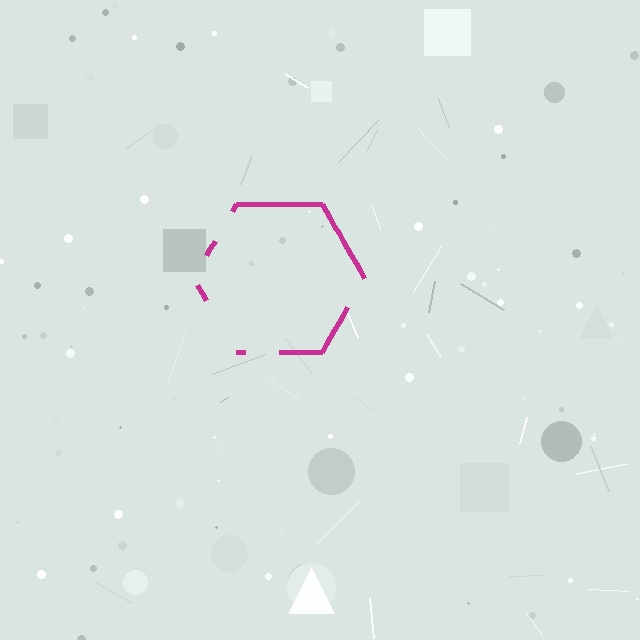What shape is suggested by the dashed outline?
The dashed outline suggests a hexagon.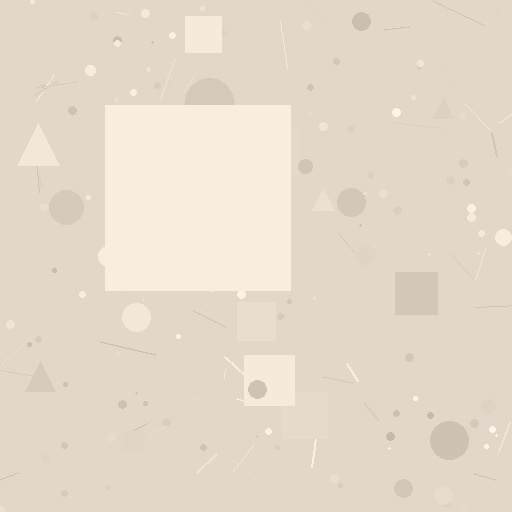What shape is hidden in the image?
A square is hidden in the image.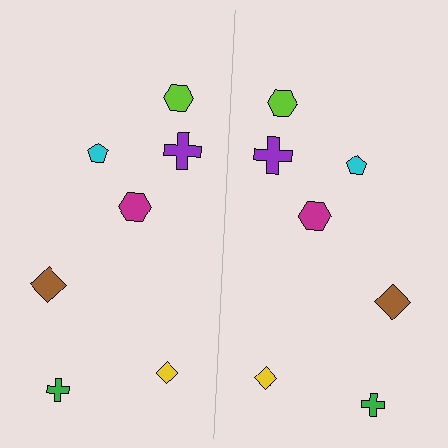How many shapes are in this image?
There are 14 shapes in this image.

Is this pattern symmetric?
Yes, this pattern has bilateral (reflection) symmetry.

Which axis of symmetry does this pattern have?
The pattern has a vertical axis of symmetry running through the center of the image.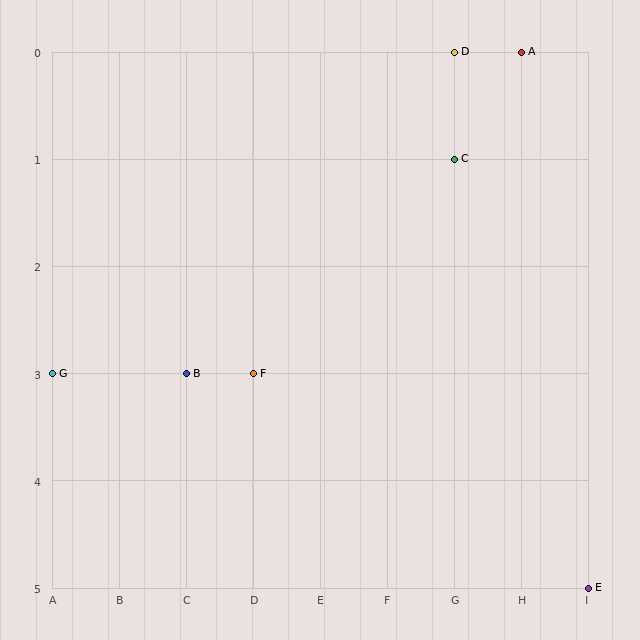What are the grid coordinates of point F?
Point F is at grid coordinates (D, 3).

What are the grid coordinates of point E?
Point E is at grid coordinates (I, 5).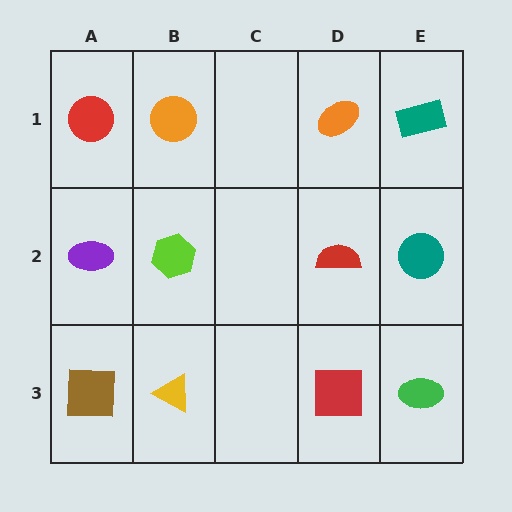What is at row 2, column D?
A red semicircle.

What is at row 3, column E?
A green ellipse.